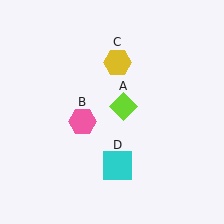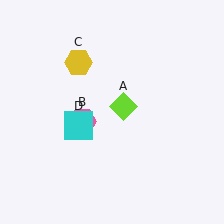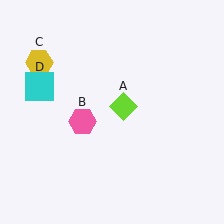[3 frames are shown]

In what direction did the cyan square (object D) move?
The cyan square (object D) moved up and to the left.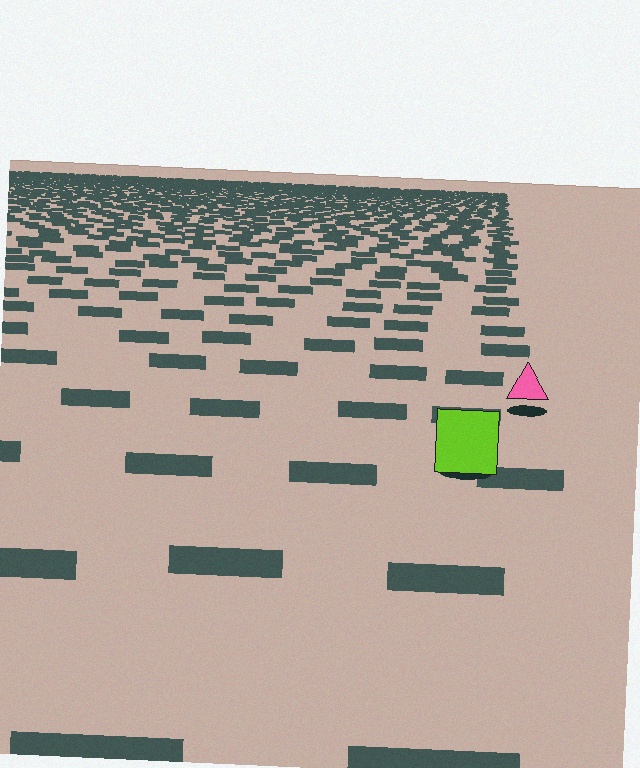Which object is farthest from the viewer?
The pink triangle is farthest from the viewer. It appears smaller and the ground texture around it is denser.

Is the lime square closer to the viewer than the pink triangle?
Yes. The lime square is closer — you can tell from the texture gradient: the ground texture is coarser near it.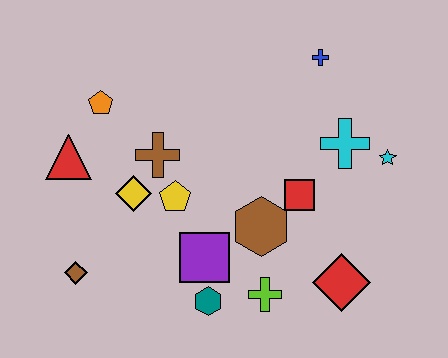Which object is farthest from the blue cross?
The brown diamond is farthest from the blue cross.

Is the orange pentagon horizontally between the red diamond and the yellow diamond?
No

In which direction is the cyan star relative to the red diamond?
The cyan star is above the red diamond.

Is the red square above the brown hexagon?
Yes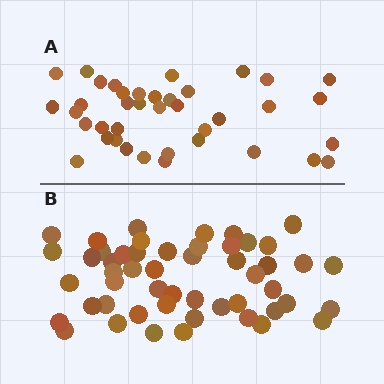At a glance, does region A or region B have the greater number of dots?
Region B (the bottom region) has more dots.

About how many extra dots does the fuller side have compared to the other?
Region B has roughly 12 or so more dots than region A.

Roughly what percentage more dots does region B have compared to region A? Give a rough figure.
About 30% more.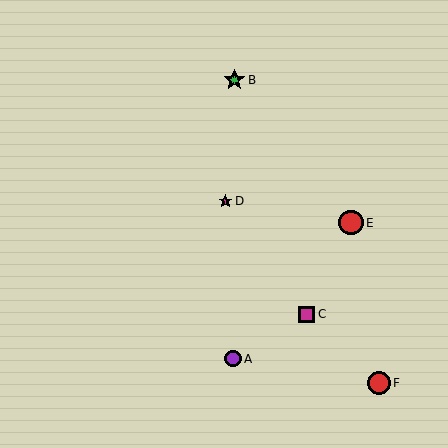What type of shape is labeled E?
Shape E is a red circle.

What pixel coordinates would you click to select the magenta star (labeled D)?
Click at (225, 201) to select the magenta star D.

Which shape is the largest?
The red circle (labeled E) is the largest.